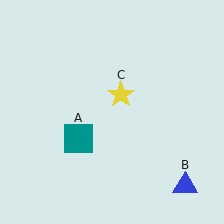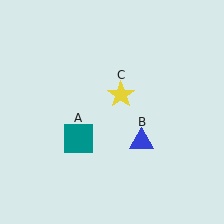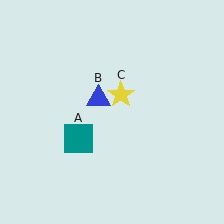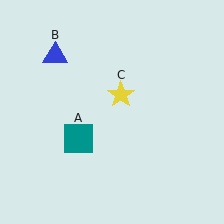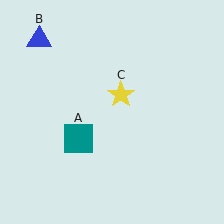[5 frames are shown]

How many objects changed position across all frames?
1 object changed position: blue triangle (object B).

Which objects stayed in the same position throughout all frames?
Teal square (object A) and yellow star (object C) remained stationary.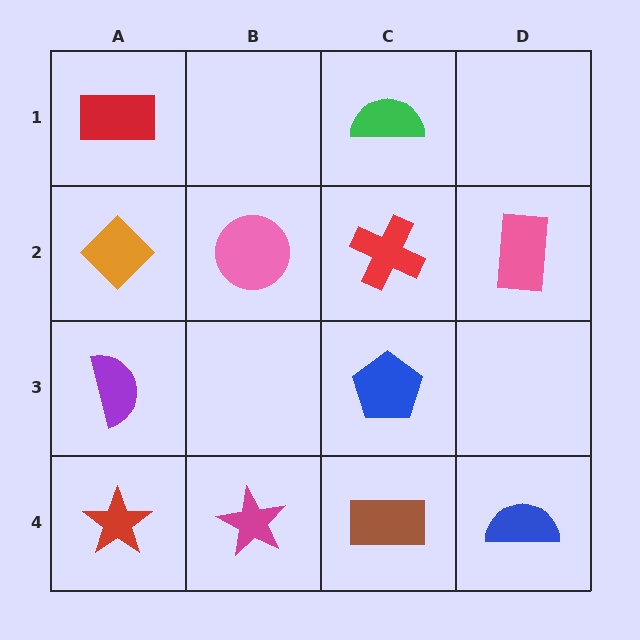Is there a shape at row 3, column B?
No, that cell is empty.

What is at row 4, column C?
A brown rectangle.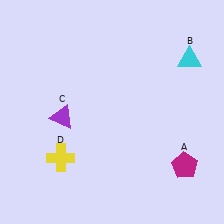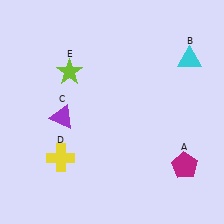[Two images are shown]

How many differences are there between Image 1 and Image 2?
There is 1 difference between the two images.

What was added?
A lime star (E) was added in Image 2.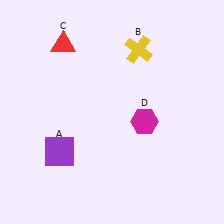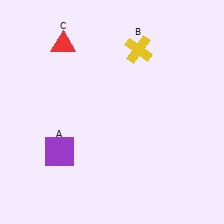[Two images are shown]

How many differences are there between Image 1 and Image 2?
There is 1 difference between the two images.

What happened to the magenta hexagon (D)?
The magenta hexagon (D) was removed in Image 2. It was in the bottom-right area of Image 1.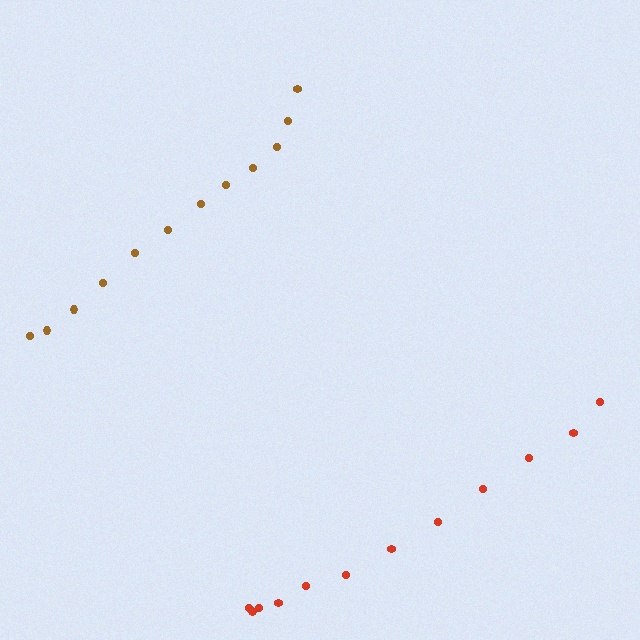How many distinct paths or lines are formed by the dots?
There are 2 distinct paths.